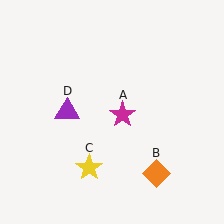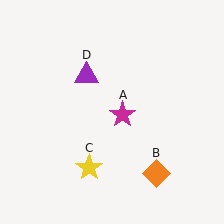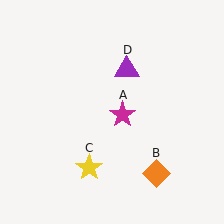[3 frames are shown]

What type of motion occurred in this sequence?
The purple triangle (object D) rotated clockwise around the center of the scene.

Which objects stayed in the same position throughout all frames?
Magenta star (object A) and orange diamond (object B) and yellow star (object C) remained stationary.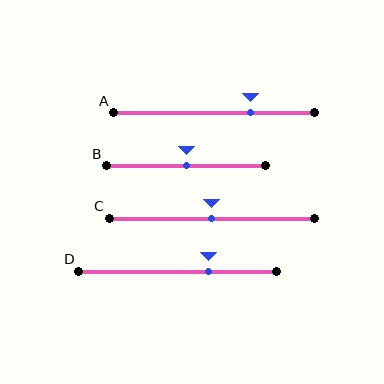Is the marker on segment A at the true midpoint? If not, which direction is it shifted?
No, the marker on segment A is shifted to the right by about 18% of the segment length.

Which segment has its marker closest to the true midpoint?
Segment B has its marker closest to the true midpoint.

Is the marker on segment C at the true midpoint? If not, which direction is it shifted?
Yes, the marker on segment C is at the true midpoint.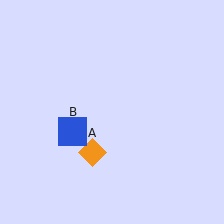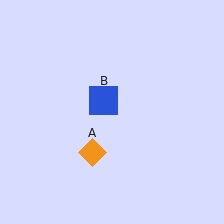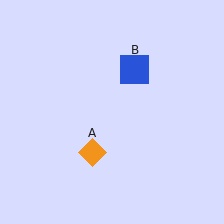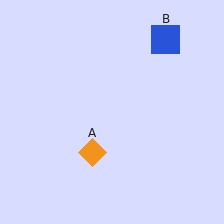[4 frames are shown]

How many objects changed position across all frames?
1 object changed position: blue square (object B).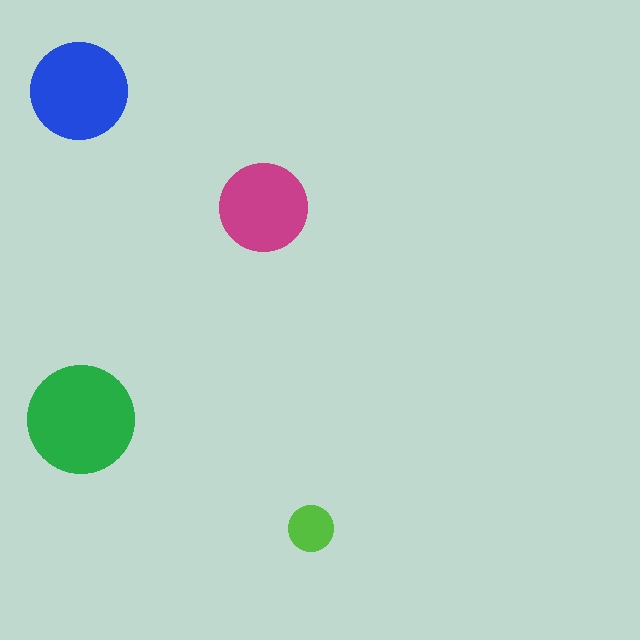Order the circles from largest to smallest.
the green one, the blue one, the magenta one, the lime one.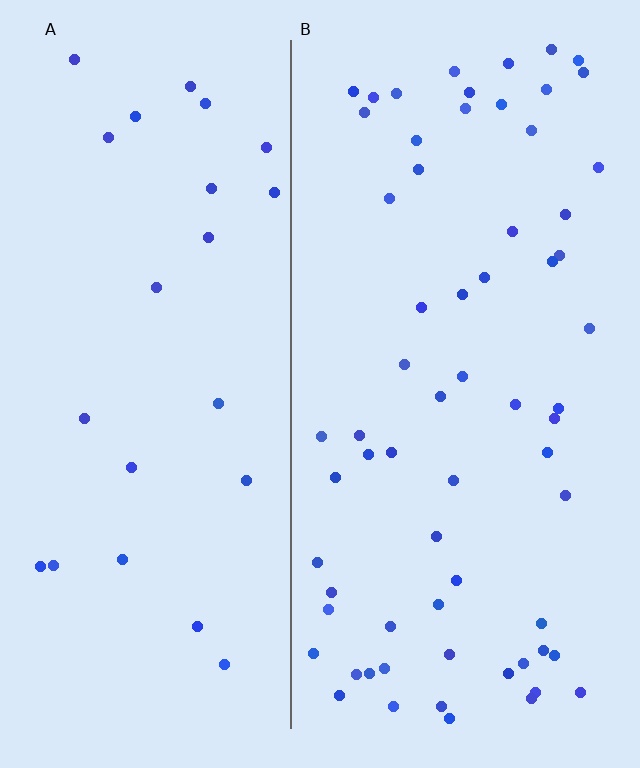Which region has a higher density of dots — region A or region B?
B (the right).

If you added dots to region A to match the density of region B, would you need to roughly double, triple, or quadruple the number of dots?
Approximately triple.